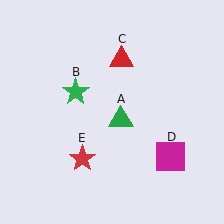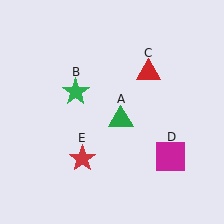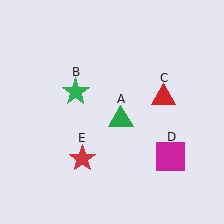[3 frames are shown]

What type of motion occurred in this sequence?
The red triangle (object C) rotated clockwise around the center of the scene.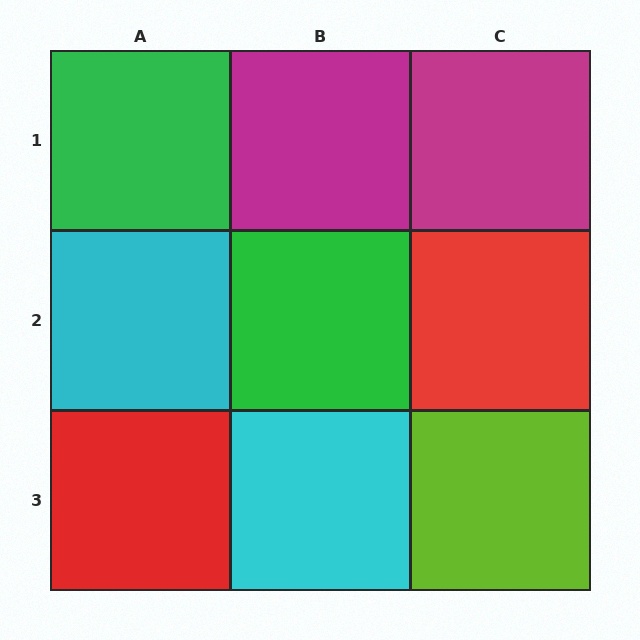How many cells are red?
2 cells are red.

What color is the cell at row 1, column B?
Magenta.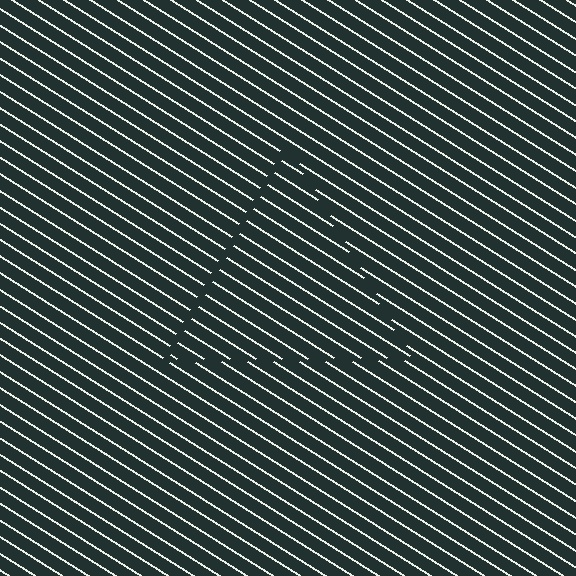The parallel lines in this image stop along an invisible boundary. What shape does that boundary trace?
An illusory triangle. The interior of the shape contains the same grating, shifted by half a period — the contour is defined by the phase discontinuity where line-ends from the inner and outer gratings abut.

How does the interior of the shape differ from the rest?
The interior of the shape contains the same grating, shifted by half a period — the contour is defined by the phase discontinuity where line-ends from the inner and outer gratings abut.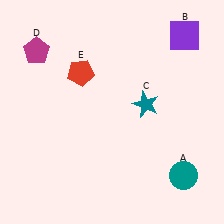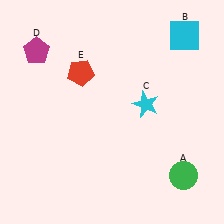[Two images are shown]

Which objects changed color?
A changed from teal to green. B changed from purple to cyan. C changed from teal to cyan.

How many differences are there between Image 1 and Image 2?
There are 3 differences between the two images.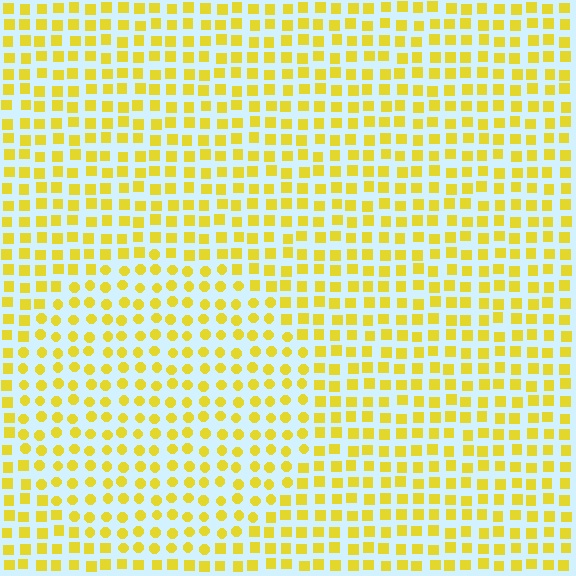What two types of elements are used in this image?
The image uses circles inside the circle region and squares outside it.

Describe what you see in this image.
The image is filled with small yellow elements arranged in a uniform grid. A circle-shaped region contains circles, while the surrounding area contains squares. The boundary is defined purely by the change in element shape.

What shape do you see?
I see a circle.